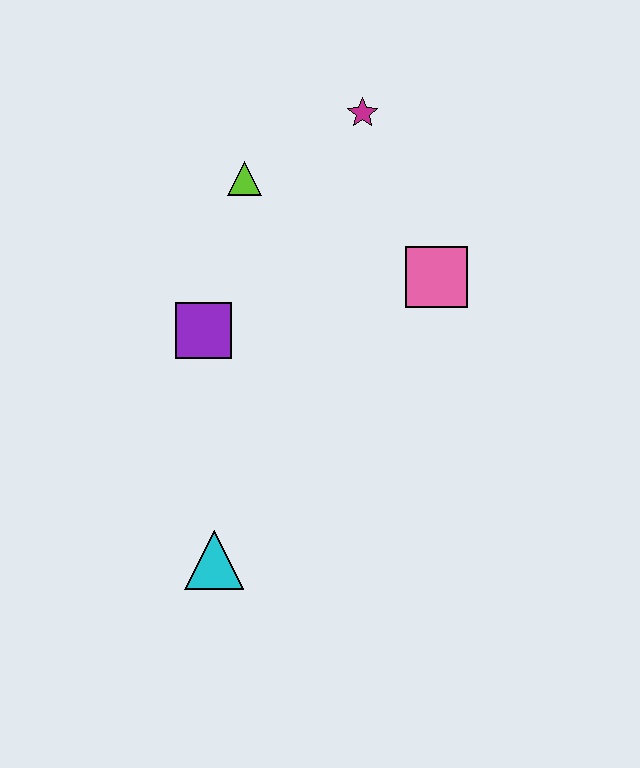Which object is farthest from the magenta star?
The cyan triangle is farthest from the magenta star.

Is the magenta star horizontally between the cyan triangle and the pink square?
Yes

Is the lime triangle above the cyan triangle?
Yes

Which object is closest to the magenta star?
The lime triangle is closest to the magenta star.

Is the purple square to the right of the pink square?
No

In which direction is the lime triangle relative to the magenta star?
The lime triangle is to the left of the magenta star.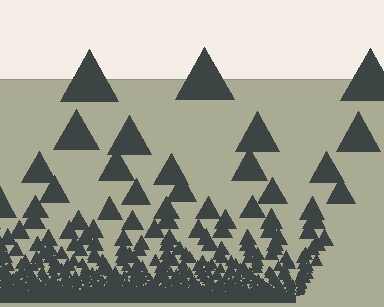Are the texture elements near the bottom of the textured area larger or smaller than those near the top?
Smaller. The gradient is inverted — elements near the bottom are smaller and denser.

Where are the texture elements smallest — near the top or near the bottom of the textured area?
Near the bottom.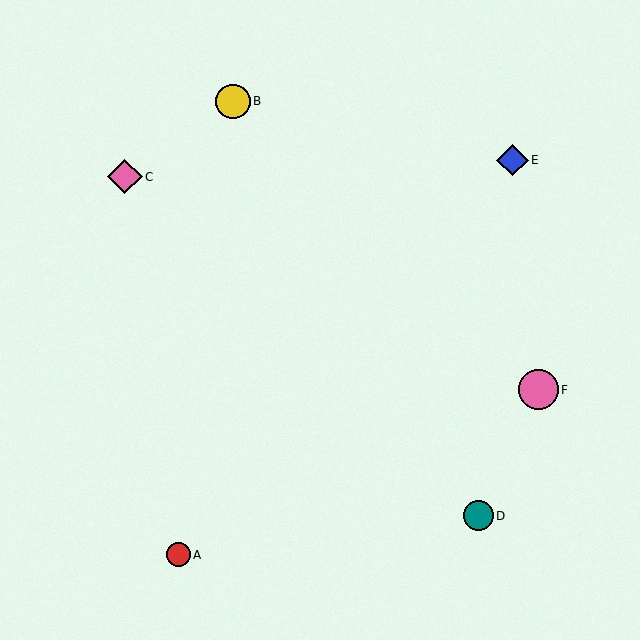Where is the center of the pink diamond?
The center of the pink diamond is at (125, 177).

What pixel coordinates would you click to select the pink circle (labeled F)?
Click at (538, 390) to select the pink circle F.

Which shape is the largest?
The pink circle (labeled F) is the largest.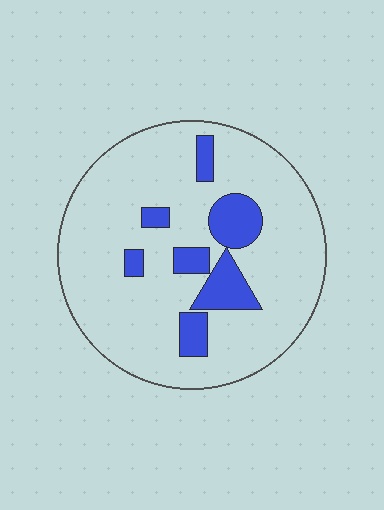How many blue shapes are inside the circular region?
7.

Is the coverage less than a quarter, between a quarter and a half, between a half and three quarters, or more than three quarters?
Less than a quarter.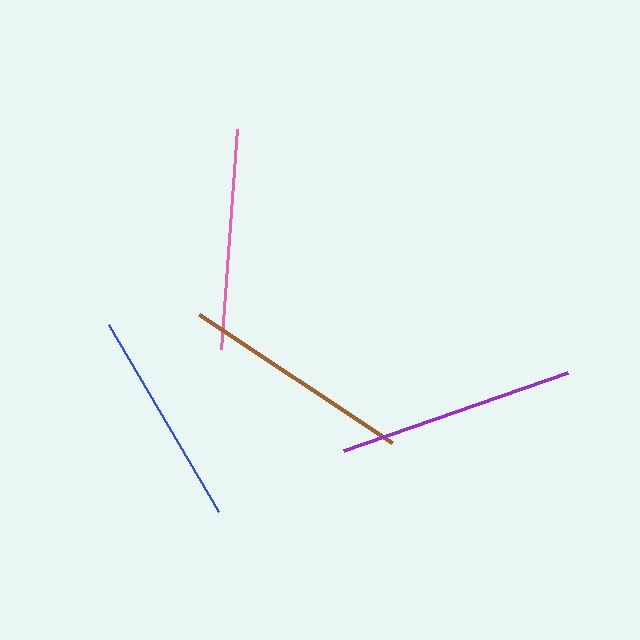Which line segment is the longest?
The purple line is the longest at approximately 238 pixels.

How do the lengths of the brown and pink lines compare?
The brown and pink lines are approximately the same length.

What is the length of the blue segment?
The blue segment is approximately 217 pixels long.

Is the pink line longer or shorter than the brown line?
The brown line is longer than the pink line.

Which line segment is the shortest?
The blue line is the shortest at approximately 217 pixels.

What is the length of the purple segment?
The purple segment is approximately 238 pixels long.